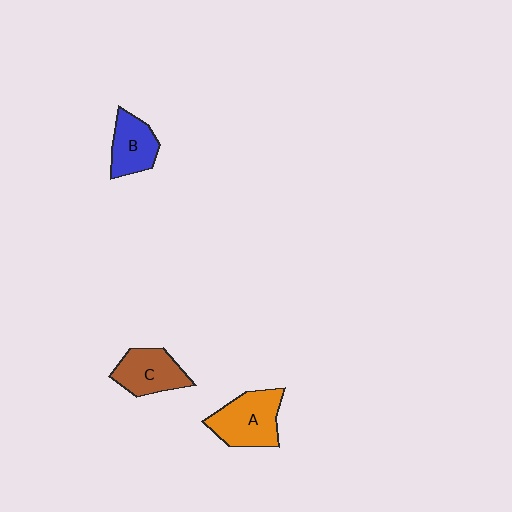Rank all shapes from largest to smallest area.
From largest to smallest: A (orange), C (brown), B (blue).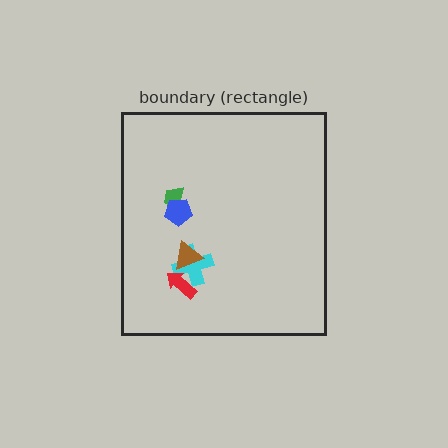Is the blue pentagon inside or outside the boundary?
Inside.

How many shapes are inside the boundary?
5 inside, 0 outside.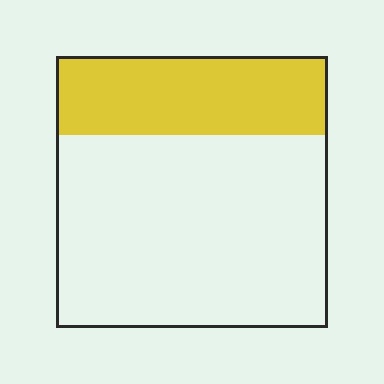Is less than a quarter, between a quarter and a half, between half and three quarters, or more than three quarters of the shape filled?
Between a quarter and a half.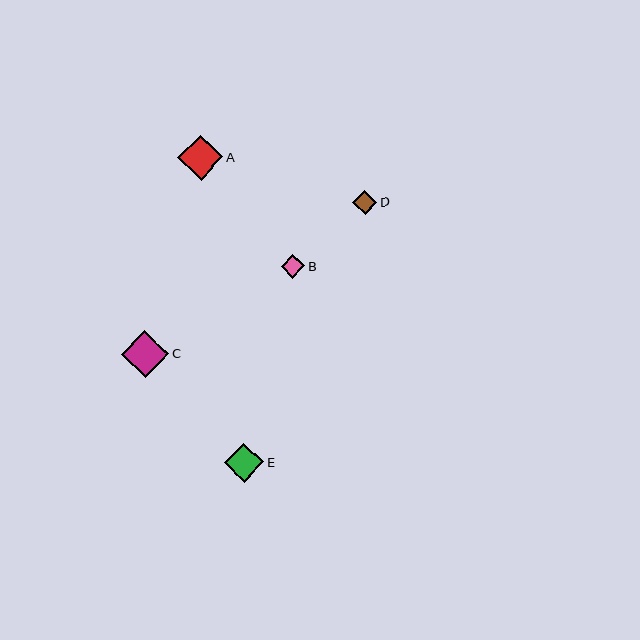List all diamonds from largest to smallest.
From largest to smallest: C, A, E, D, B.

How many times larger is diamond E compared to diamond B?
Diamond E is approximately 1.7 times the size of diamond B.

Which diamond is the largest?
Diamond C is the largest with a size of approximately 47 pixels.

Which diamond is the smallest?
Diamond B is the smallest with a size of approximately 23 pixels.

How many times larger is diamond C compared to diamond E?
Diamond C is approximately 1.2 times the size of diamond E.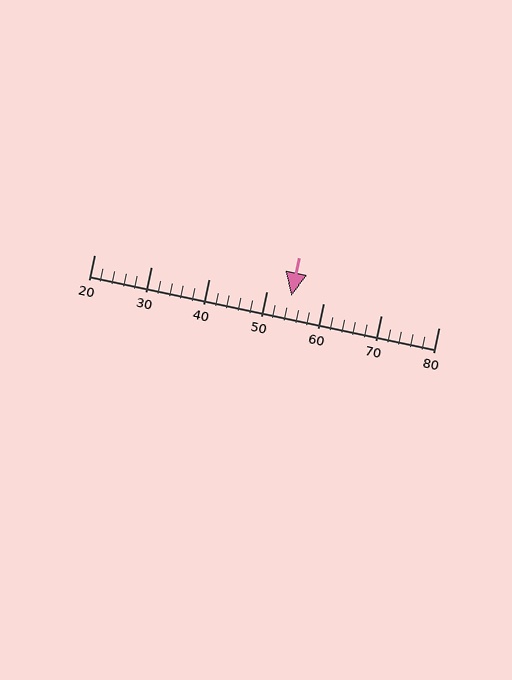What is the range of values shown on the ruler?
The ruler shows values from 20 to 80.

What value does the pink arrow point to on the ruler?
The pink arrow points to approximately 54.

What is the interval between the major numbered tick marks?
The major tick marks are spaced 10 units apart.